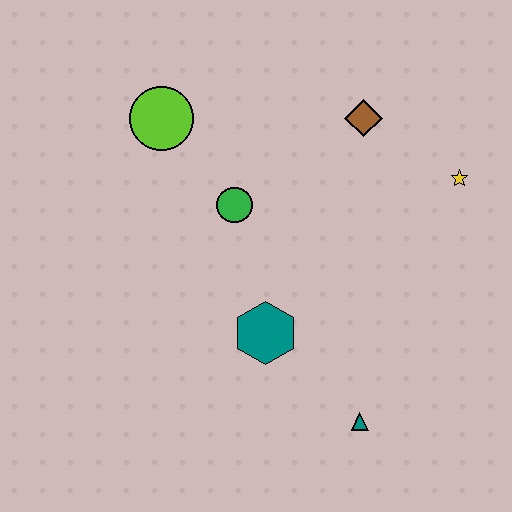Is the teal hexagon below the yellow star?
Yes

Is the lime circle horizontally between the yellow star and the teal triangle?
No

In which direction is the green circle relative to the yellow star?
The green circle is to the left of the yellow star.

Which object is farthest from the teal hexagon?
The yellow star is farthest from the teal hexagon.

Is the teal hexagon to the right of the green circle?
Yes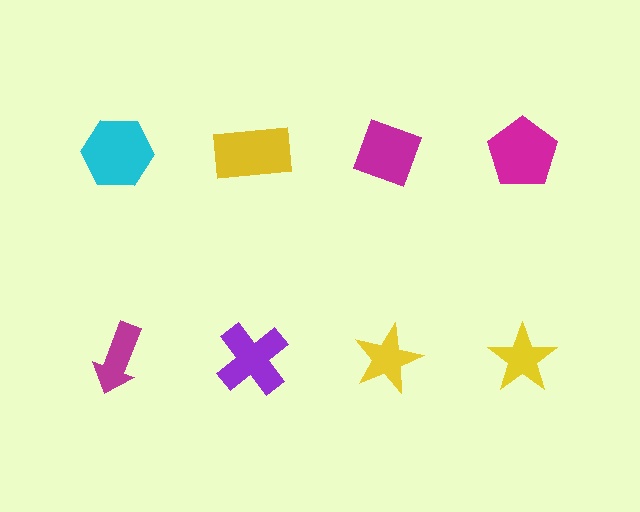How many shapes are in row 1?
4 shapes.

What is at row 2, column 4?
A yellow star.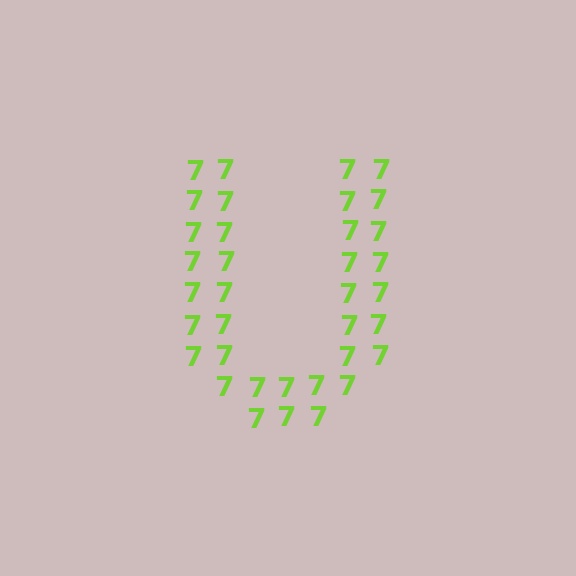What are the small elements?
The small elements are digit 7's.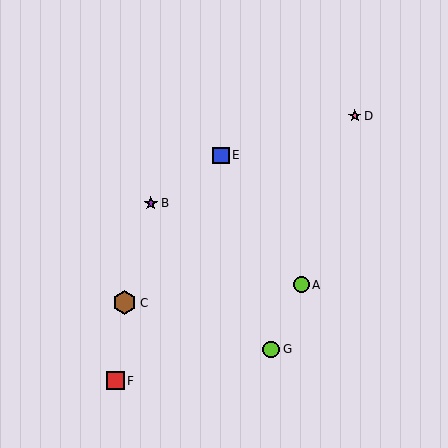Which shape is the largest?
The brown hexagon (labeled C) is the largest.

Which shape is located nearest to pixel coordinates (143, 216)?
The purple star (labeled B) at (151, 203) is nearest to that location.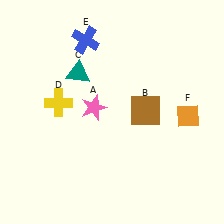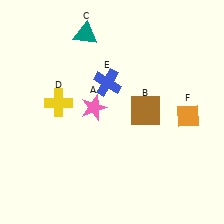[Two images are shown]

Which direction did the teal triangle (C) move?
The teal triangle (C) moved up.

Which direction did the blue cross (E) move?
The blue cross (E) moved down.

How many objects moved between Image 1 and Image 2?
2 objects moved between the two images.